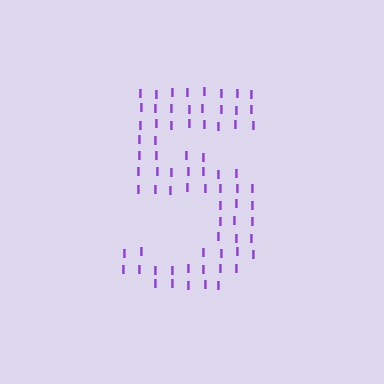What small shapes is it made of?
It is made of small letter I's.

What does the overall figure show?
The overall figure shows the digit 5.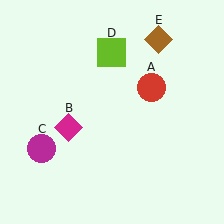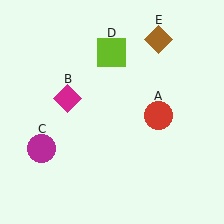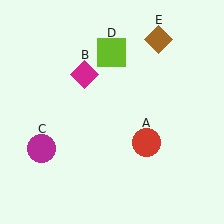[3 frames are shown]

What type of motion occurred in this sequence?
The red circle (object A), magenta diamond (object B) rotated clockwise around the center of the scene.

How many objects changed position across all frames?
2 objects changed position: red circle (object A), magenta diamond (object B).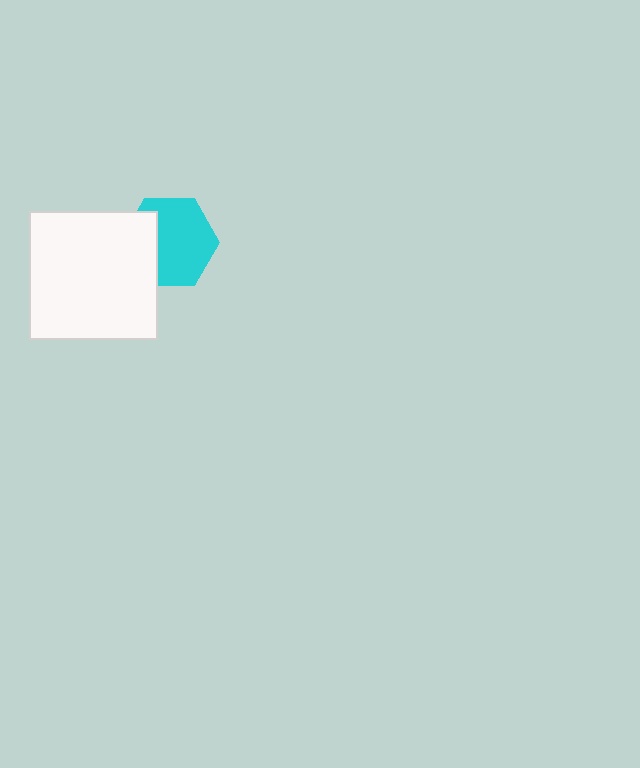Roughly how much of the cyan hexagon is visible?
Most of it is visible (roughly 69%).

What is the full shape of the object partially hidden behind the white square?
The partially hidden object is a cyan hexagon.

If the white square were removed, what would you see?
You would see the complete cyan hexagon.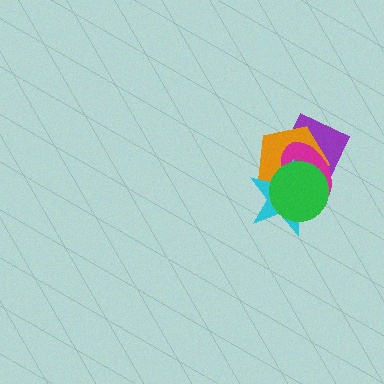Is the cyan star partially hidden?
Yes, it is partially covered by another shape.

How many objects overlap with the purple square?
4 objects overlap with the purple square.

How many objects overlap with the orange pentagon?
4 objects overlap with the orange pentagon.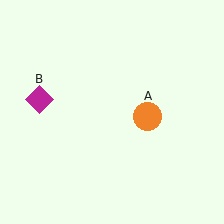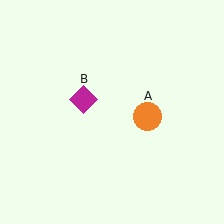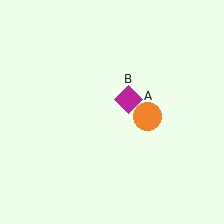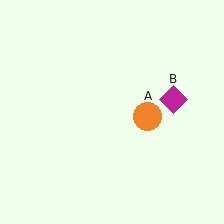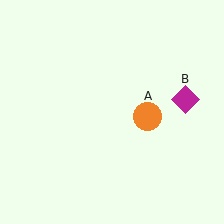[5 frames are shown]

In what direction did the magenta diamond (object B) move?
The magenta diamond (object B) moved right.